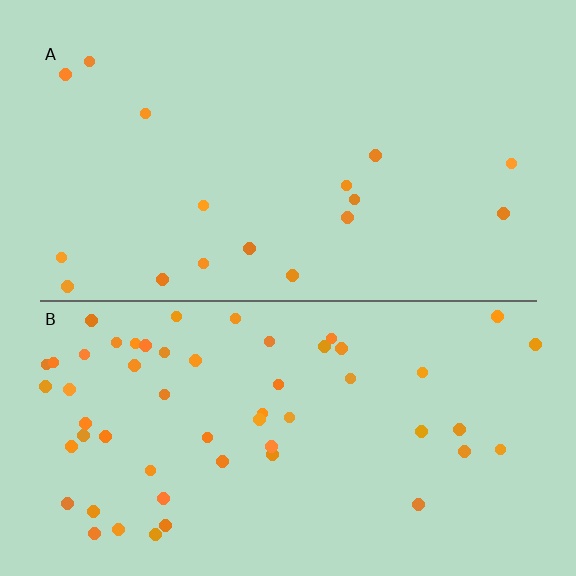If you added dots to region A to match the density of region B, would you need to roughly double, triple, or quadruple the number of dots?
Approximately triple.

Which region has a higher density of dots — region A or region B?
B (the bottom).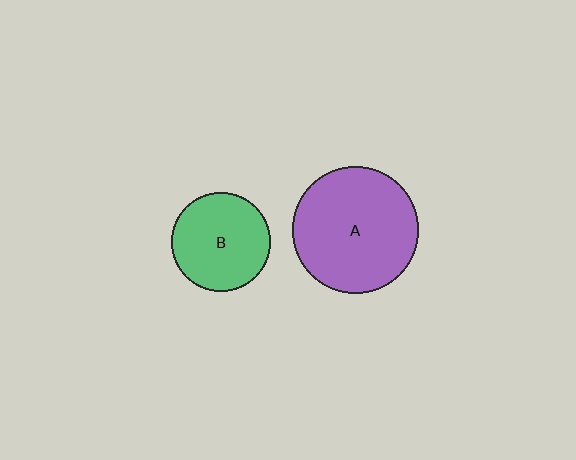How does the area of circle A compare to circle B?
Approximately 1.6 times.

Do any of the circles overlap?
No, none of the circles overlap.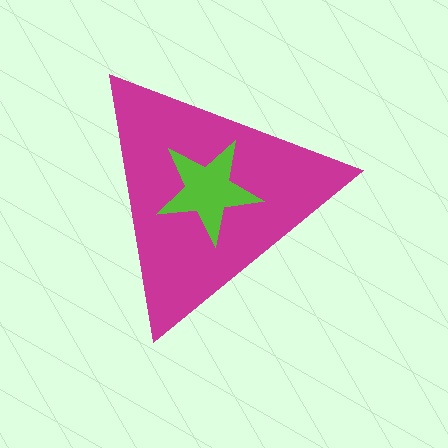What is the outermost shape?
The magenta triangle.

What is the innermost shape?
The lime star.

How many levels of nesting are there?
2.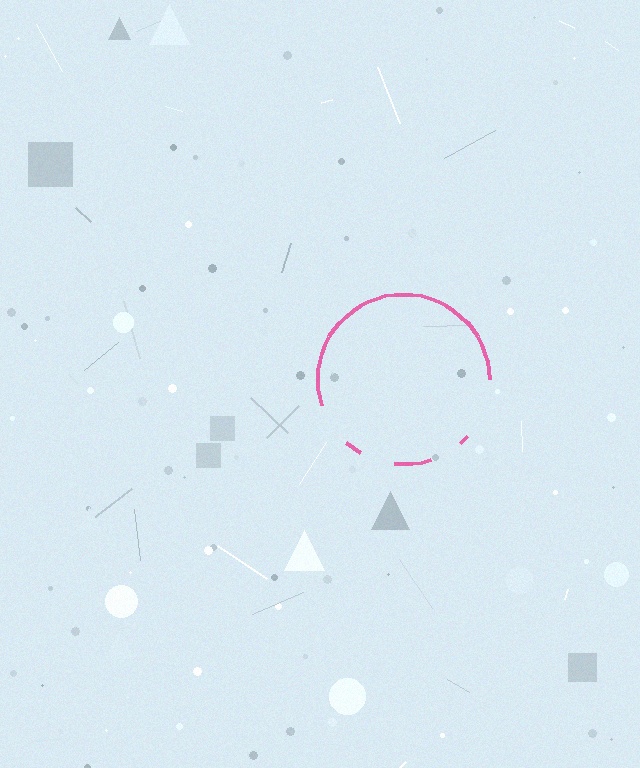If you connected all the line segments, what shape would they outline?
They would outline a circle.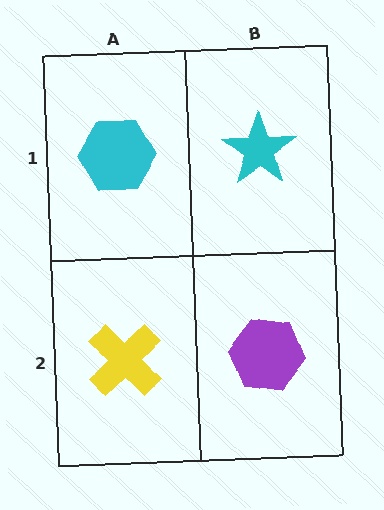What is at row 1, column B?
A cyan star.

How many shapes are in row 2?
2 shapes.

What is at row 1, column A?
A cyan hexagon.